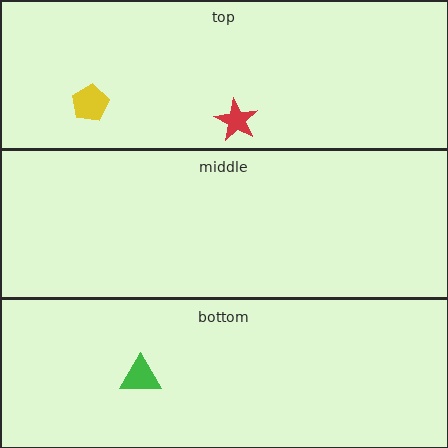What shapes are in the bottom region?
The green triangle.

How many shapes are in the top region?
2.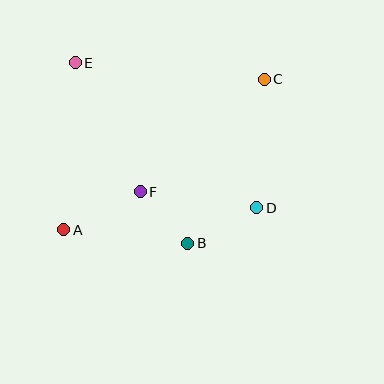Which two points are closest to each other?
Points B and F are closest to each other.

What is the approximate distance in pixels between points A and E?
The distance between A and E is approximately 168 pixels.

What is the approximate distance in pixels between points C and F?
The distance between C and F is approximately 167 pixels.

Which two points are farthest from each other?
Points A and C are farthest from each other.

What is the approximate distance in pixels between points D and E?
The distance between D and E is approximately 233 pixels.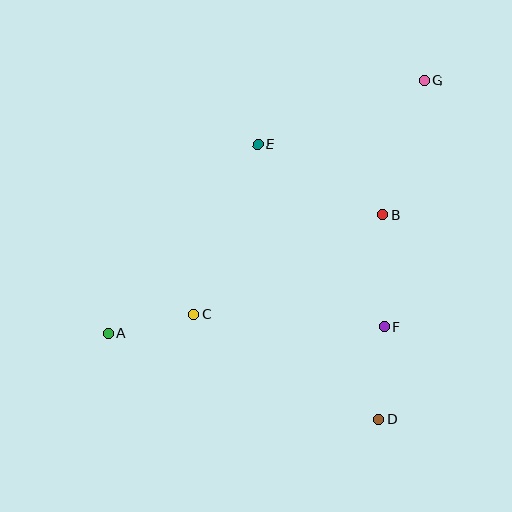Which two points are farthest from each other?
Points A and G are farthest from each other.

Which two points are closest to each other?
Points A and C are closest to each other.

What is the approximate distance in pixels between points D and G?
The distance between D and G is approximately 341 pixels.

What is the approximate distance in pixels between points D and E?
The distance between D and E is approximately 300 pixels.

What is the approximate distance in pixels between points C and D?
The distance between C and D is approximately 212 pixels.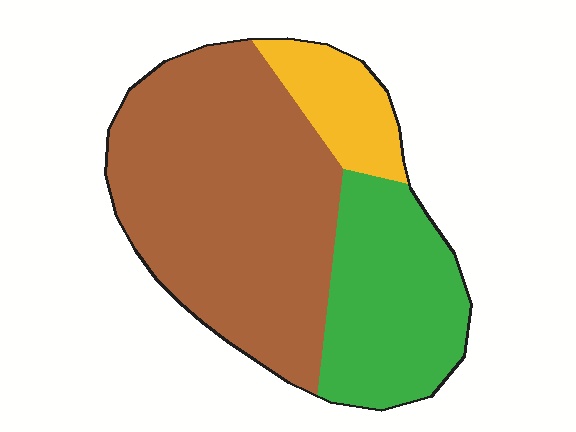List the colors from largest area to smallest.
From largest to smallest: brown, green, yellow.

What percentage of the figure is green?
Green takes up about one quarter (1/4) of the figure.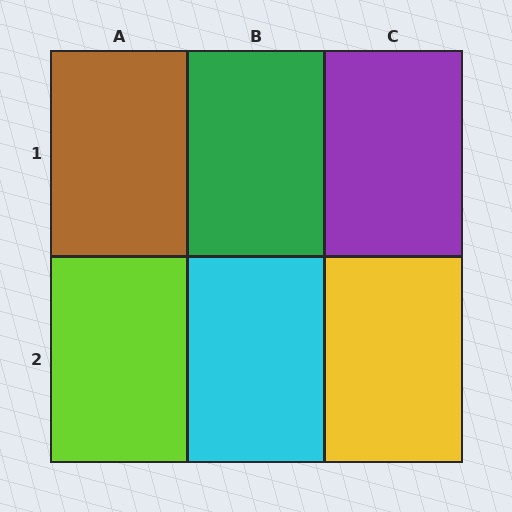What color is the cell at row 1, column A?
Brown.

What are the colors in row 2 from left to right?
Lime, cyan, yellow.